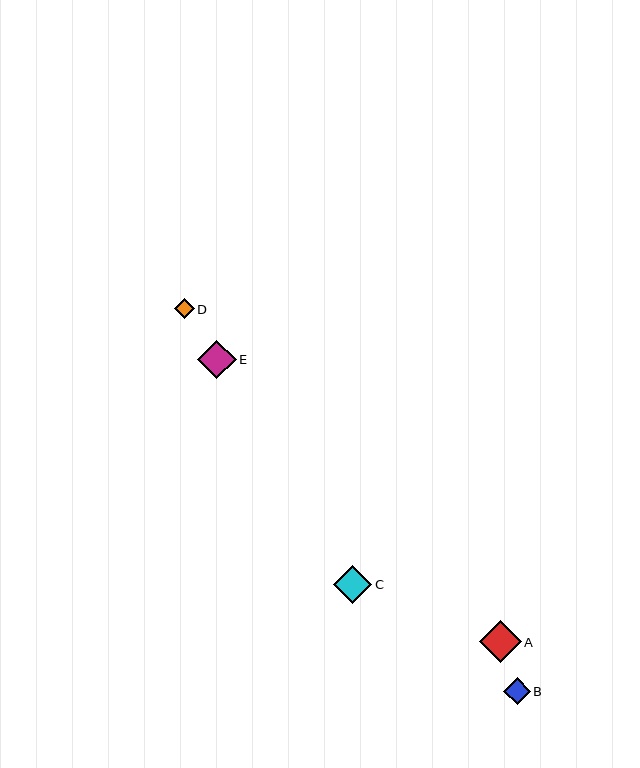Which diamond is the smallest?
Diamond D is the smallest with a size of approximately 20 pixels.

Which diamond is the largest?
Diamond A is the largest with a size of approximately 41 pixels.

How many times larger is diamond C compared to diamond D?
Diamond C is approximately 1.9 times the size of diamond D.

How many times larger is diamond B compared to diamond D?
Diamond B is approximately 1.3 times the size of diamond D.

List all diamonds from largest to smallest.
From largest to smallest: A, C, E, B, D.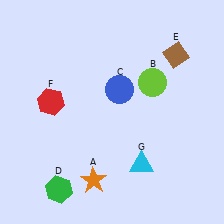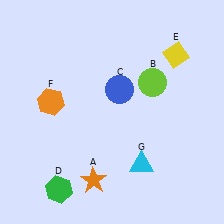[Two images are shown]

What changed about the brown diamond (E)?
In Image 1, E is brown. In Image 2, it changed to yellow.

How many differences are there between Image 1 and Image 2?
There are 2 differences between the two images.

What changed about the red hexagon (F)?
In Image 1, F is red. In Image 2, it changed to orange.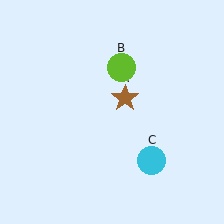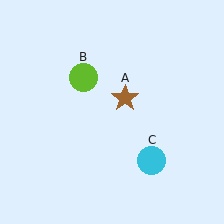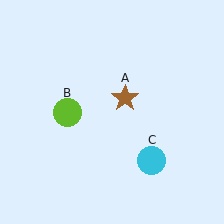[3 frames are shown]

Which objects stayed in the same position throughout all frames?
Brown star (object A) and cyan circle (object C) remained stationary.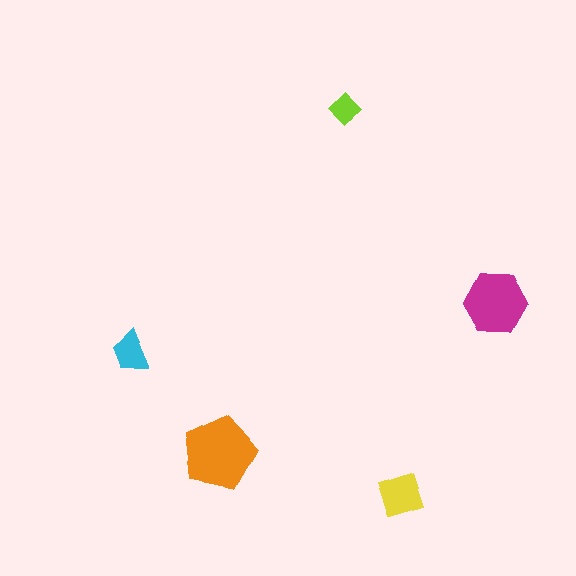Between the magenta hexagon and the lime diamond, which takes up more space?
The magenta hexagon.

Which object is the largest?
The orange pentagon.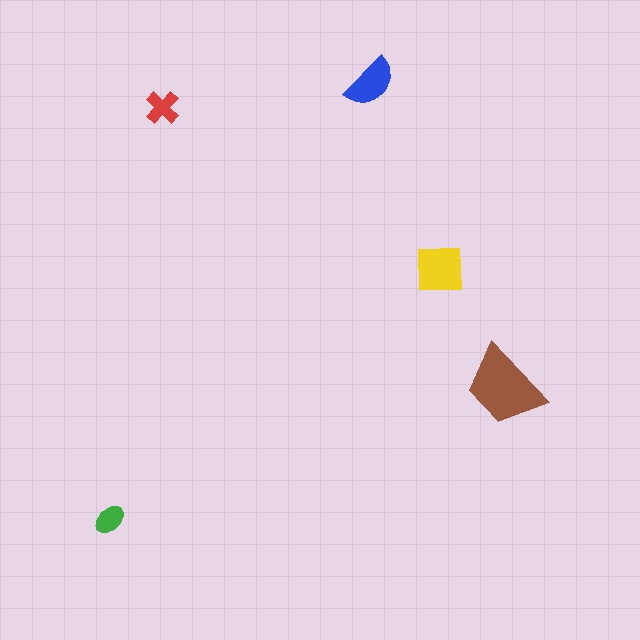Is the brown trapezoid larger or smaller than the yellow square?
Larger.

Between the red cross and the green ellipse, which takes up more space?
The red cross.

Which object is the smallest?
The green ellipse.